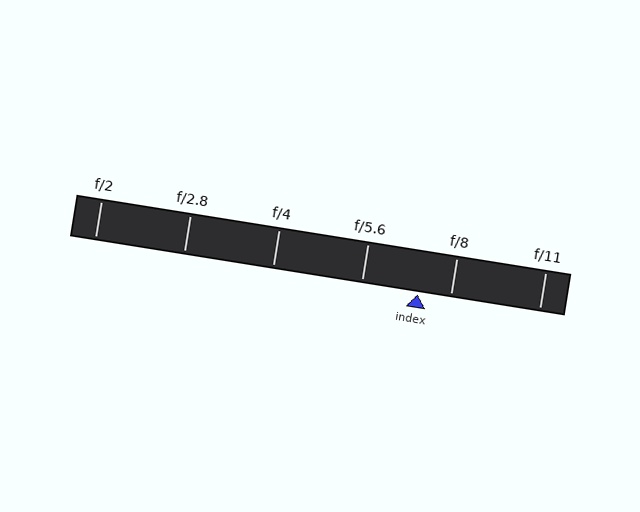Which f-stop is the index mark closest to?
The index mark is closest to f/8.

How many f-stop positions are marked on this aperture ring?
There are 6 f-stop positions marked.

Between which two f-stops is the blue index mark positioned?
The index mark is between f/5.6 and f/8.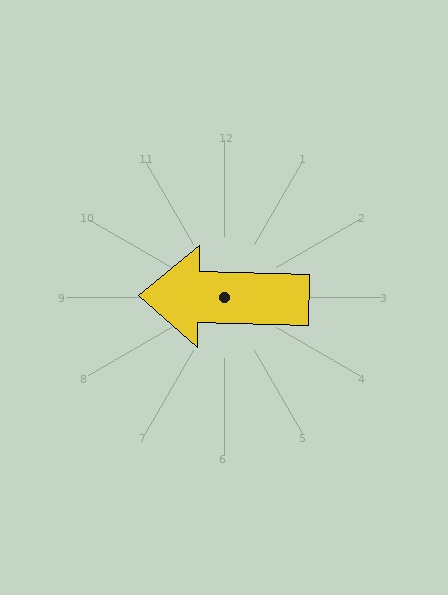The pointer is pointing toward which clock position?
Roughly 9 o'clock.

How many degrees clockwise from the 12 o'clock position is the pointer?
Approximately 272 degrees.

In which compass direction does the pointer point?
West.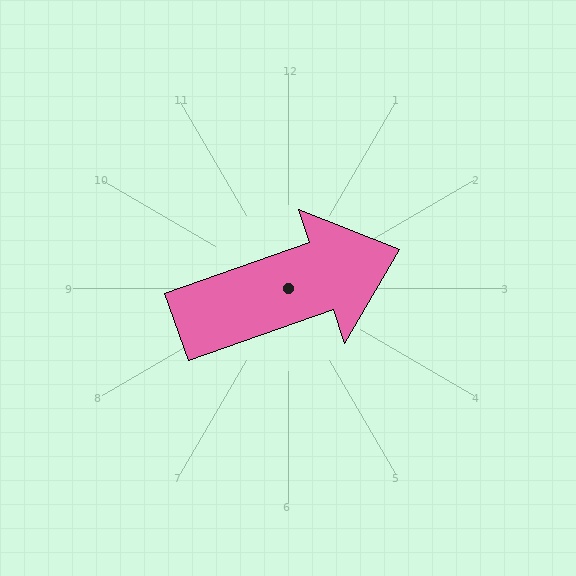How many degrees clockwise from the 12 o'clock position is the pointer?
Approximately 71 degrees.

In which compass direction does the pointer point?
East.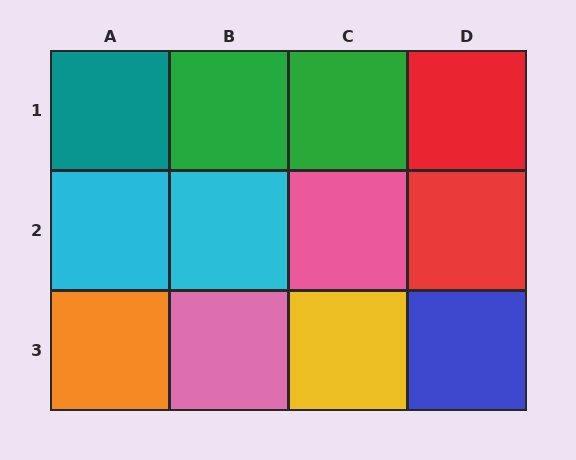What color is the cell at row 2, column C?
Pink.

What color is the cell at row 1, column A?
Teal.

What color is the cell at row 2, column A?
Cyan.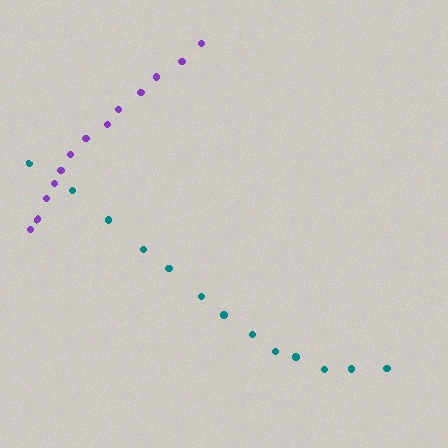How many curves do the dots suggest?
There are 2 distinct paths.